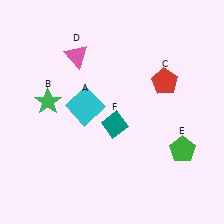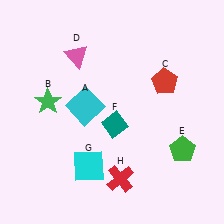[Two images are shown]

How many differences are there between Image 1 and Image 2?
There are 2 differences between the two images.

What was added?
A cyan square (G), a red cross (H) were added in Image 2.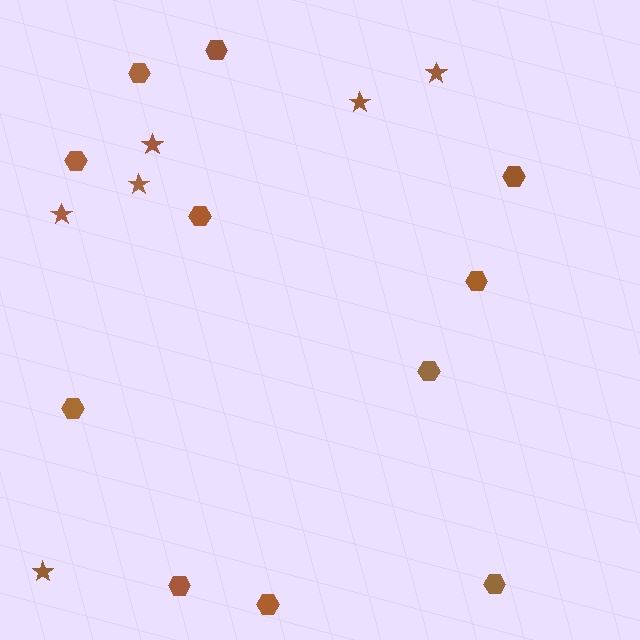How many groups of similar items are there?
There are 2 groups: one group of stars (6) and one group of hexagons (11).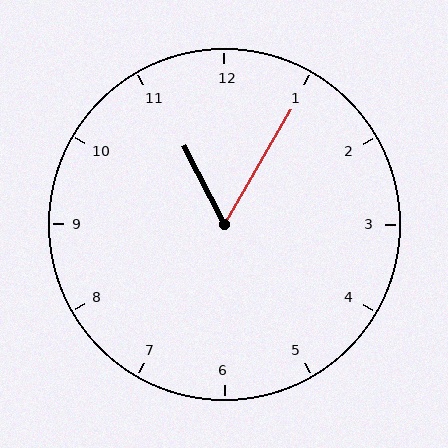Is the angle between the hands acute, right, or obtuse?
It is acute.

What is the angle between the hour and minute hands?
Approximately 58 degrees.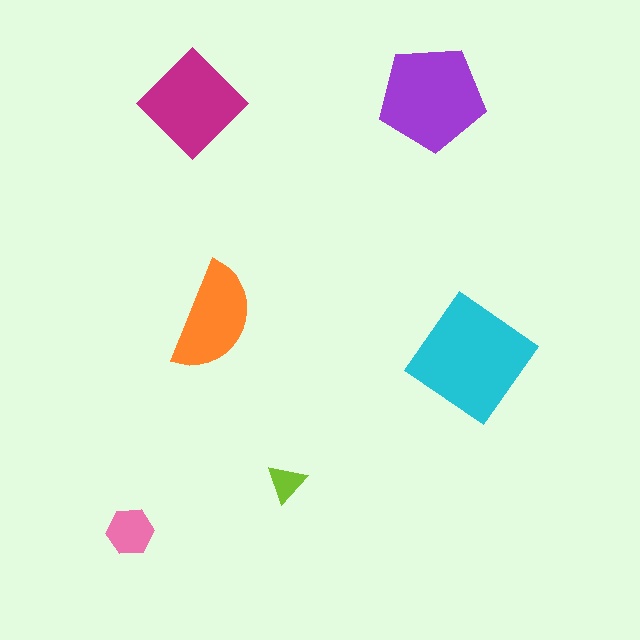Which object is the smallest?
The lime triangle.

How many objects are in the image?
There are 6 objects in the image.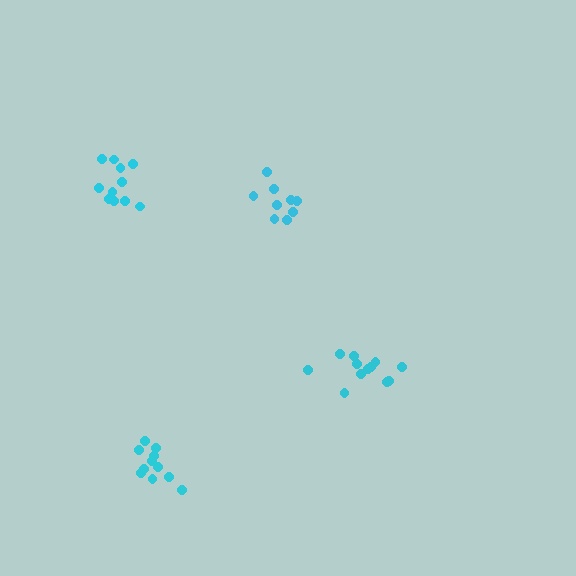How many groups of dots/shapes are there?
There are 4 groups.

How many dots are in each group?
Group 1: 11 dots, Group 2: 12 dots, Group 3: 9 dots, Group 4: 11 dots (43 total).